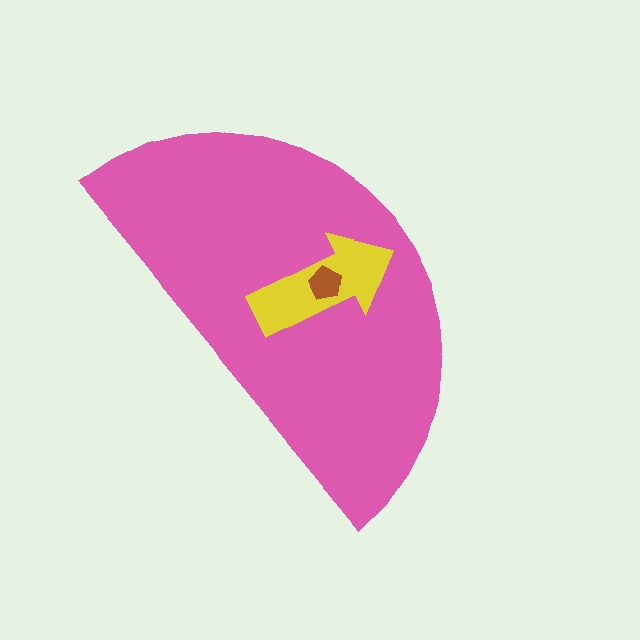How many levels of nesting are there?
3.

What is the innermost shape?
The brown pentagon.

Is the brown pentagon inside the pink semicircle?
Yes.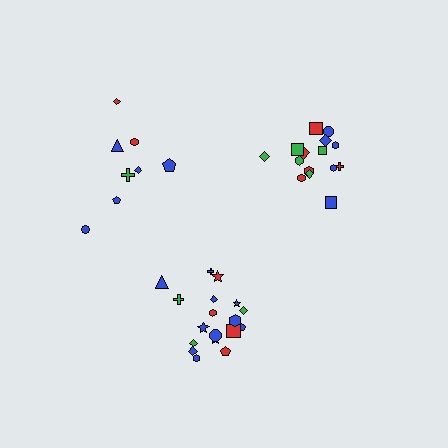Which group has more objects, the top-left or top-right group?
The top-right group.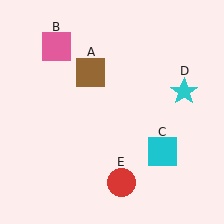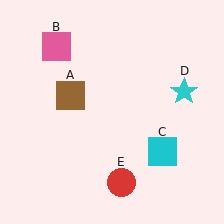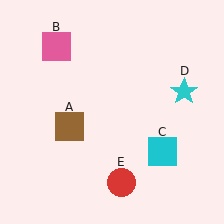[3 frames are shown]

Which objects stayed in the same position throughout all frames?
Pink square (object B) and cyan square (object C) and cyan star (object D) and red circle (object E) remained stationary.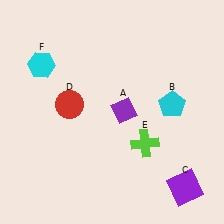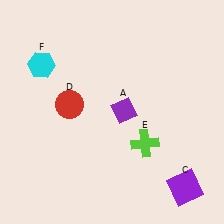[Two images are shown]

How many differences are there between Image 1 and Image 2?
There is 1 difference between the two images.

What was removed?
The cyan pentagon (B) was removed in Image 2.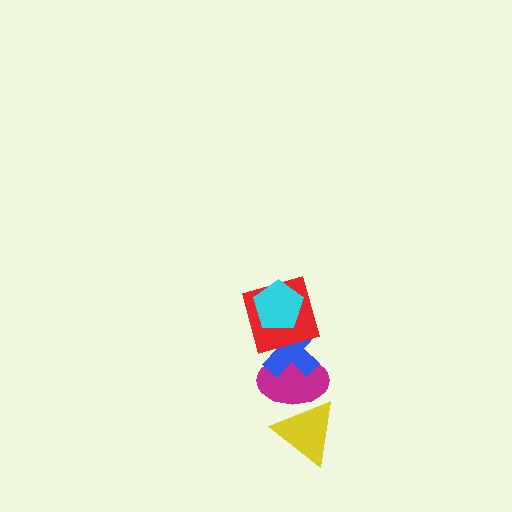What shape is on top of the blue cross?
The red square is on top of the blue cross.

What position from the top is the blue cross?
The blue cross is 3rd from the top.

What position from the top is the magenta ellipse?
The magenta ellipse is 4th from the top.